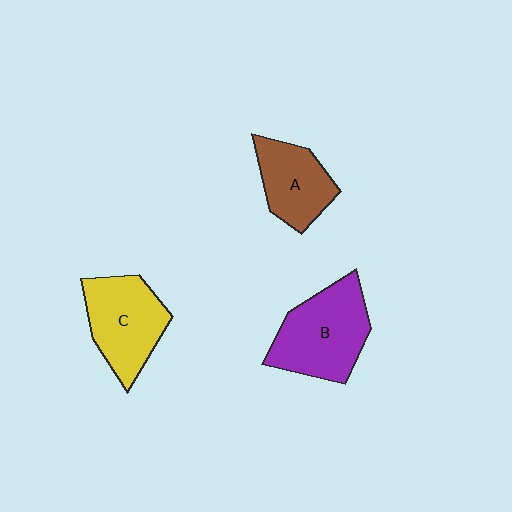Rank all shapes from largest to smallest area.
From largest to smallest: B (purple), C (yellow), A (brown).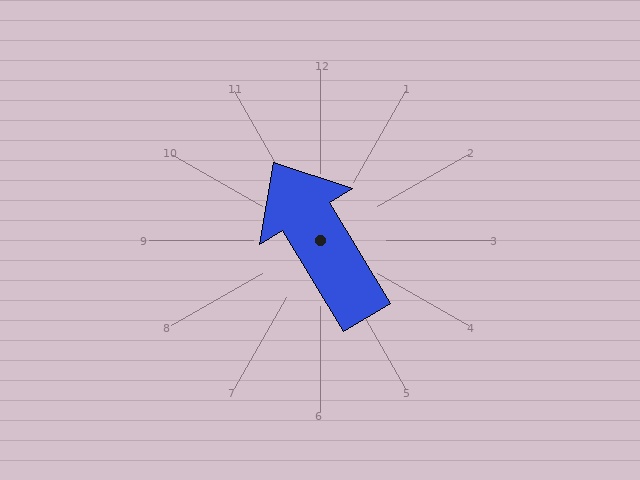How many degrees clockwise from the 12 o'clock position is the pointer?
Approximately 329 degrees.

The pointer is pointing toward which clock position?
Roughly 11 o'clock.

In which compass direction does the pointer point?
Northwest.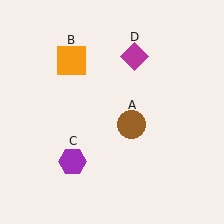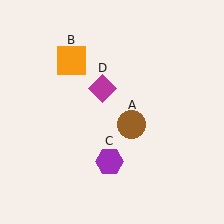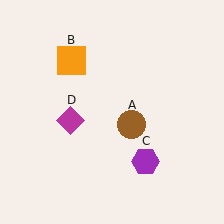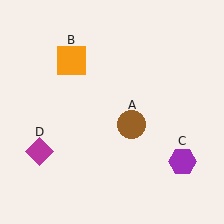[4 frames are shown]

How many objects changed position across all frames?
2 objects changed position: purple hexagon (object C), magenta diamond (object D).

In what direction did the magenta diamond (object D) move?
The magenta diamond (object D) moved down and to the left.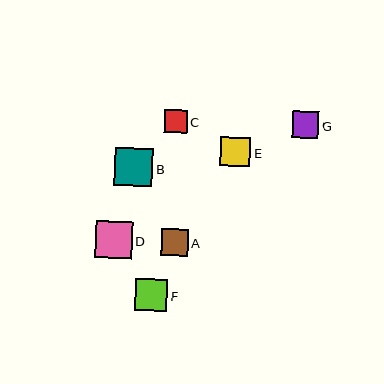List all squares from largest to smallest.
From largest to smallest: B, D, F, E, G, A, C.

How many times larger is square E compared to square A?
Square E is approximately 1.1 times the size of square A.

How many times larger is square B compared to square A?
Square B is approximately 1.4 times the size of square A.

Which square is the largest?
Square B is the largest with a size of approximately 38 pixels.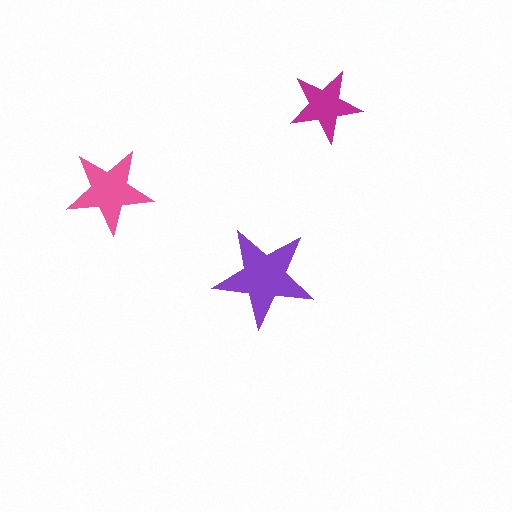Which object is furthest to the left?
The pink star is leftmost.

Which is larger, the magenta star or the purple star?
The purple one.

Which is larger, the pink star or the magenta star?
The pink one.